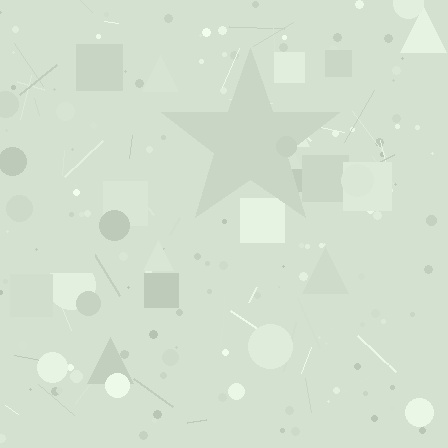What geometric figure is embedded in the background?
A star is embedded in the background.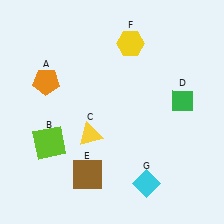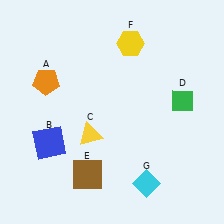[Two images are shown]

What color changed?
The square (B) changed from lime in Image 1 to blue in Image 2.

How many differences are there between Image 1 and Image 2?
There is 1 difference between the two images.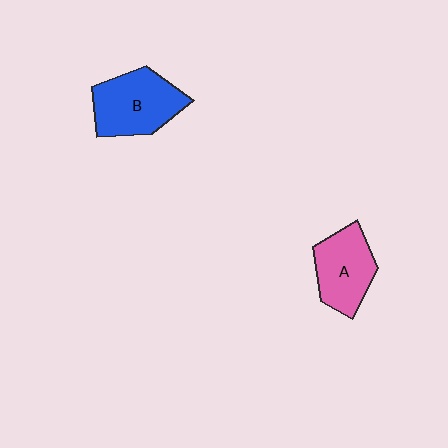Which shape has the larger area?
Shape B (blue).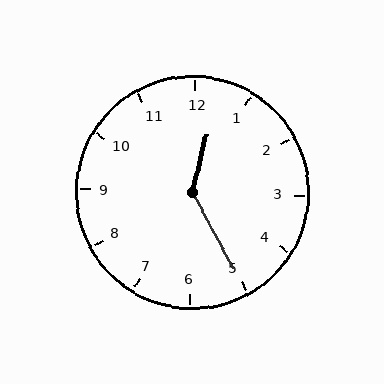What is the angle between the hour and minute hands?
Approximately 138 degrees.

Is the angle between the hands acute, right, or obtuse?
It is obtuse.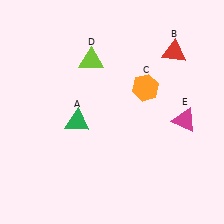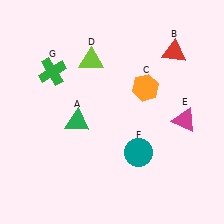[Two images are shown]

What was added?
A teal circle (F), a green cross (G) were added in Image 2.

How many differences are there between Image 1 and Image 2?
There are 2 differences between the two images.